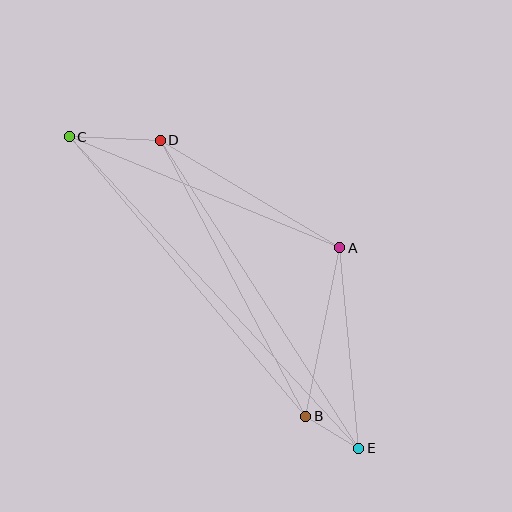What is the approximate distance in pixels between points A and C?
The distance between A and C is approximately 293 pixels.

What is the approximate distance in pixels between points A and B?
The distance between A and B is approximately 172 pixels.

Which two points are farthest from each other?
Points C and E are farthest from each other.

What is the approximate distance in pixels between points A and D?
The distance between A and D is approximately 209 pixels.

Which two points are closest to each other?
Points B and E are closest to each other.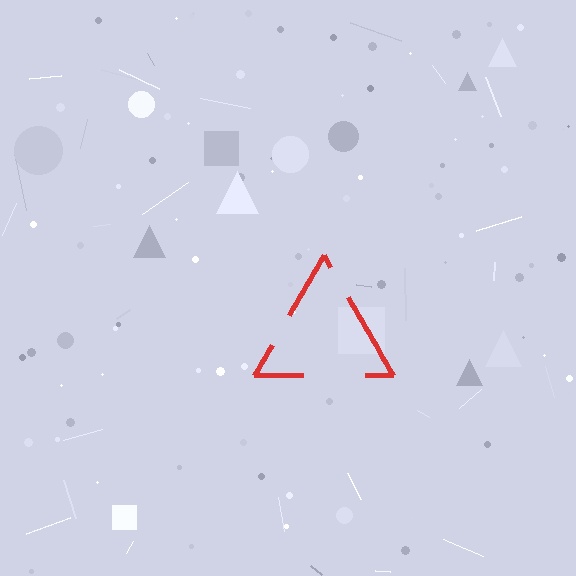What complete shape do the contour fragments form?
The contour fragments form a triangle.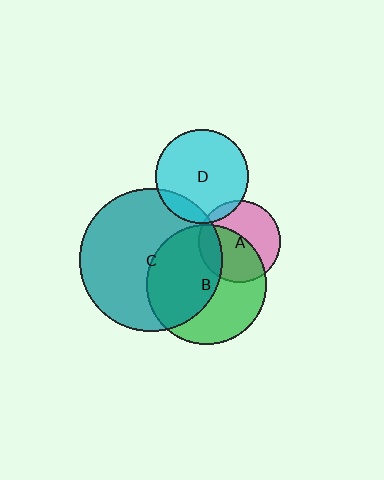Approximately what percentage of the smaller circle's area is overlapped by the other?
Approximately 50%.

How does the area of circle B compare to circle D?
Approximately 1.7 times.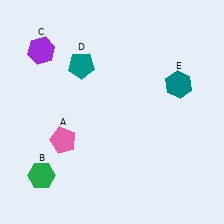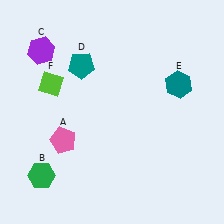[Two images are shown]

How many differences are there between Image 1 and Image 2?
There is 1 difference between the two images.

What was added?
A lime diamond (F) was added in Image 2.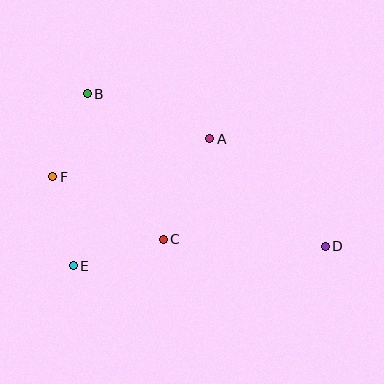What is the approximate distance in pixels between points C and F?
The distance between C and F is approximately 127 pixels.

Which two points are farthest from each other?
Points B and D are farthest from each other.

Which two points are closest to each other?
Points B and F are closest to each other.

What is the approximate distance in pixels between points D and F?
The distance between D and F is approximately 281 pixels.